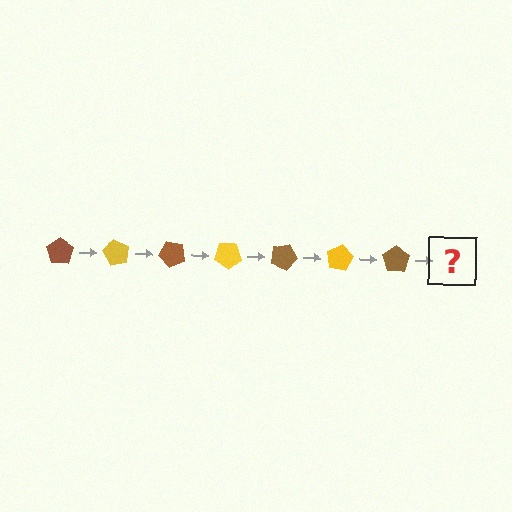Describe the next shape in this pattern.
It should be a yellow pentagon, rotated 420 degrees from the start.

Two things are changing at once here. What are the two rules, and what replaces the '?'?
The two rules are that it rotates 60 degrees each step and the color cycles through brown and yellow. The '?' should be a yellow pentagon, rotated 420 degrees from the start.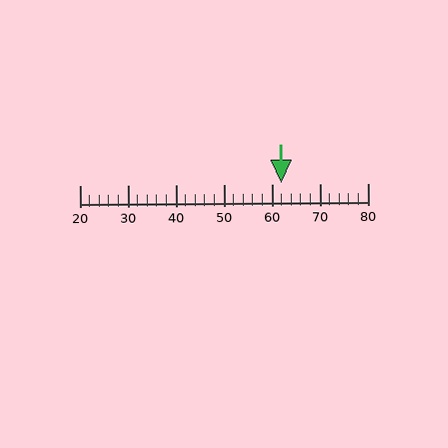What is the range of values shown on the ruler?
The ruler shows values from 20 to 80.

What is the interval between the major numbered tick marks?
The major tick marks are spaced 10 units apart.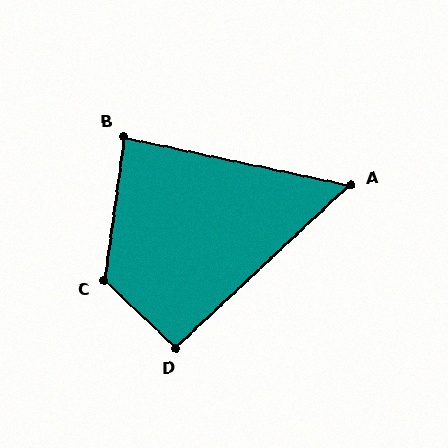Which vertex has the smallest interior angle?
A, at approximately 55 degrees.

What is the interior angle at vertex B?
Approximately 86 degrees (approximately right).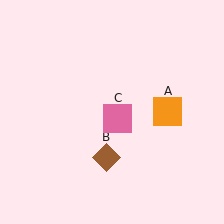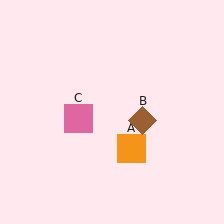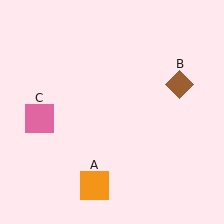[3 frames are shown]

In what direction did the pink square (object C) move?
The pink square (object C) moved left.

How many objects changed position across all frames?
3 objects changed position: orange square (object A), brown diamond (object B), pink square (object C).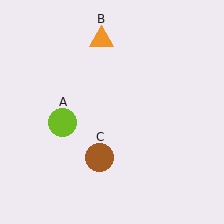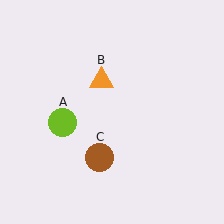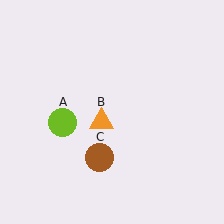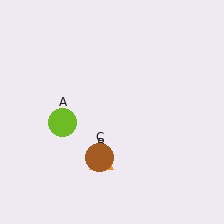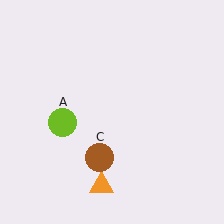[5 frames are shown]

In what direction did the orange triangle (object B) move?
The orange triangle (object B) moved down.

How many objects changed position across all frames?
1 object changed position: orange triangle (object B).